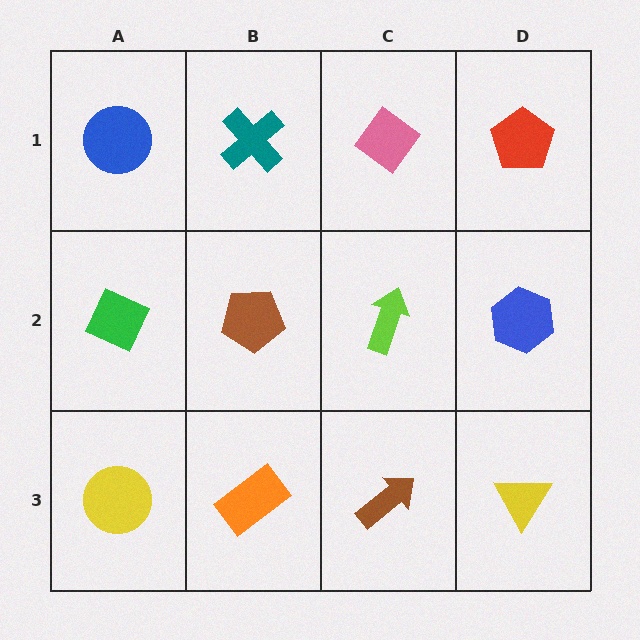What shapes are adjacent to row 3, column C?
A lime arrow (row 2, column C), an orange rectangle (row 3, column B), a yellow triangle (row 3, column D).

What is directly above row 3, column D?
A blue hexagon.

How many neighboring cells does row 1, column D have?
2.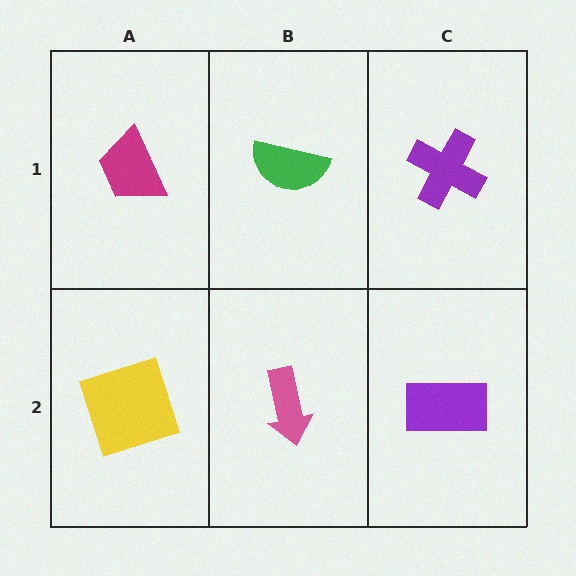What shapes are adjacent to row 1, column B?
A pink arrow (row 2, column B), a magenta trapezoid (row 1, column A), a purple cross (row 1, column C).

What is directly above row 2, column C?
A purple cross.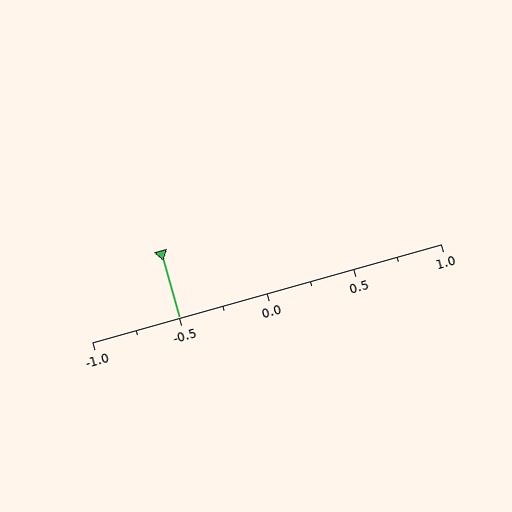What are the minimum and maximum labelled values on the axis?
The axis runs from -1.0 to 1.0.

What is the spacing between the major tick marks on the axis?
The major ticks are spaced 0.5 apart.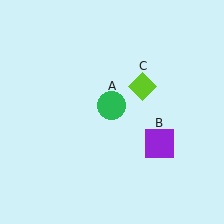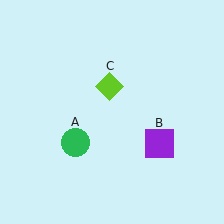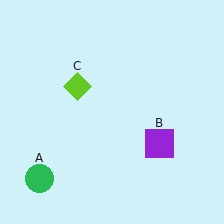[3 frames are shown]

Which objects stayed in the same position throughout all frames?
Purple square (object B) remained stationary.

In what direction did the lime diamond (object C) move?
The lime diamond (object C) moved left.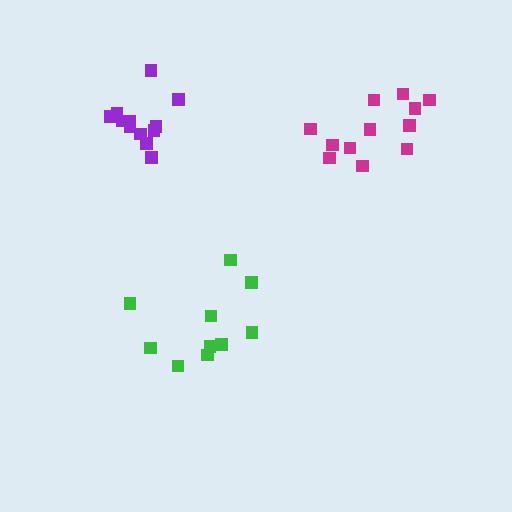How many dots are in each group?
Group 1: 10 dots, Group 2: 12 dots, Group 3: 12 dots (34 total).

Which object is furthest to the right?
The magenta cluster is rightmost.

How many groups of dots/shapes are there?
There are 3 groups.